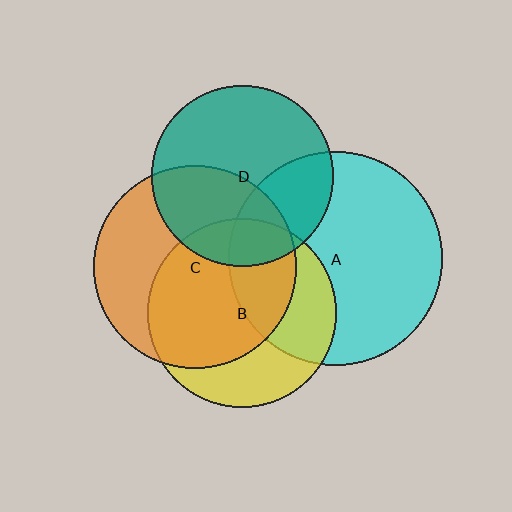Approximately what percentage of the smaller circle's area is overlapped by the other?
Approximately 40%.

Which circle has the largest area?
Circle A (cyan).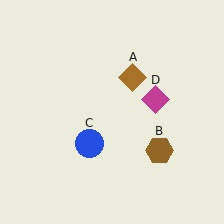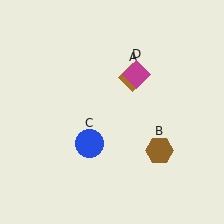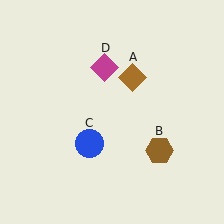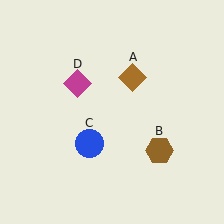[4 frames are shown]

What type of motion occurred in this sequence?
The magenta diamond (object D) rotated counterclockwise around the center of the scene.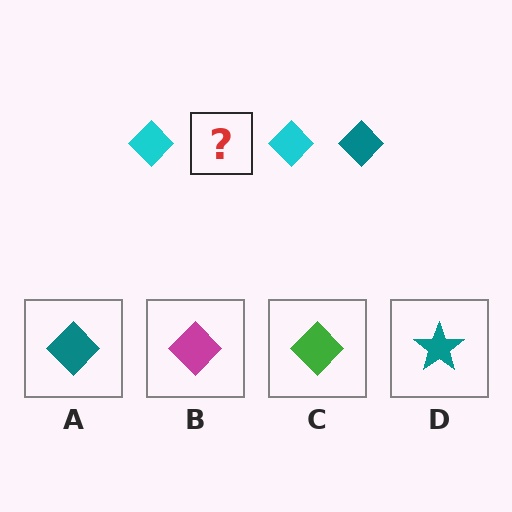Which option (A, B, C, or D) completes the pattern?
A.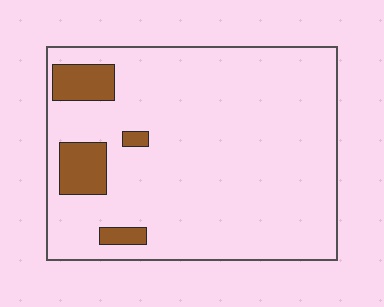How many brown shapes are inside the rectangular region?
4.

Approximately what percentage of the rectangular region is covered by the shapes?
Approximately 10%.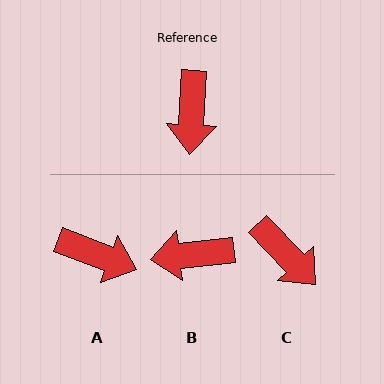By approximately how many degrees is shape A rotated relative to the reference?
Approximately 72 degrees counter-clockwise.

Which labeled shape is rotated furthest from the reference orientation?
B, about 80 degrees away.